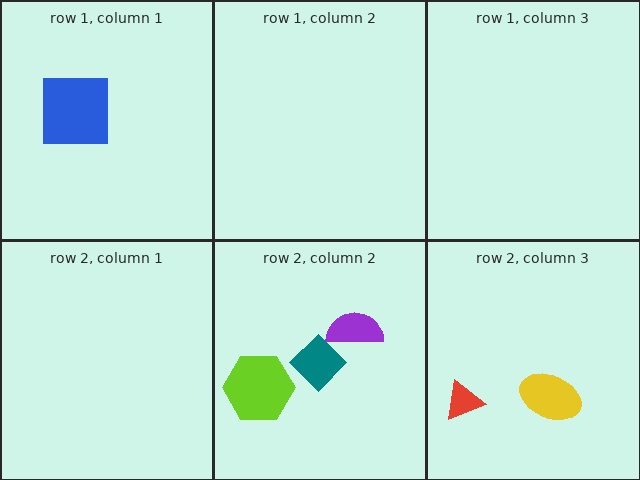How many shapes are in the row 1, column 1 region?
1.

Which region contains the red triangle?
The row 2, column 3 region.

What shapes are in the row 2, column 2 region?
The purple semicircle, the lime hexagon, the teal diamond.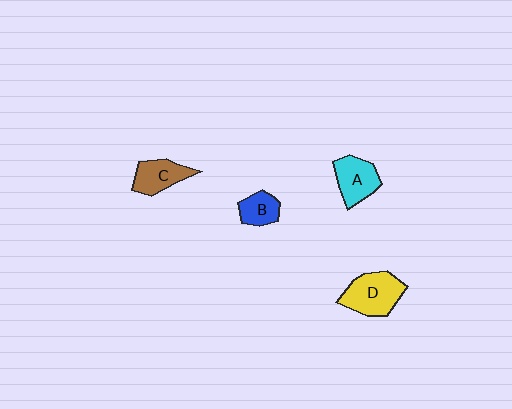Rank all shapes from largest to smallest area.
From largest to smallest: D (yellow), A (cyan), C (brown), B (blue).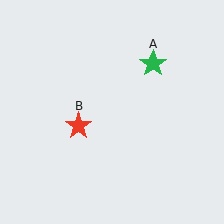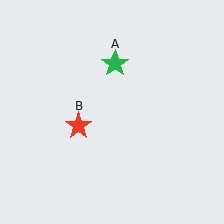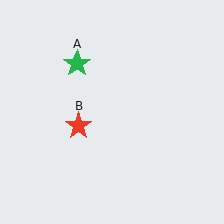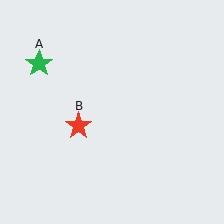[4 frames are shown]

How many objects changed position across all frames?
1 object changed position: green star (object A).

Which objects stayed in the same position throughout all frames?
Red star (object B) remained stationary.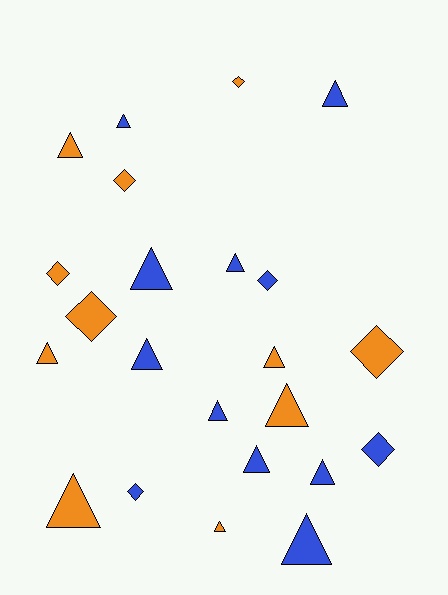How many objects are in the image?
There are 23 objects.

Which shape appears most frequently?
Triangle, with 15 objects.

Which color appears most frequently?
Blue, with 12 objects.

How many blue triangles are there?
There are 9 blue triangles.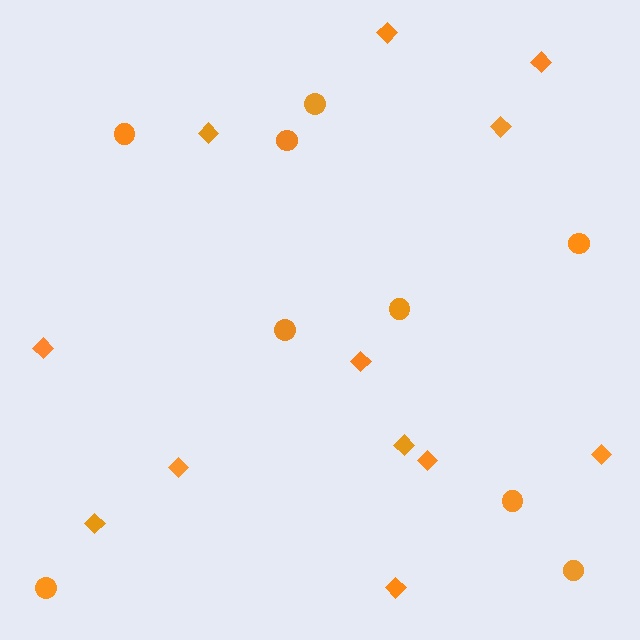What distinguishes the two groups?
There are 2 groups: one group of circles (9) and one group of diamonds (12).